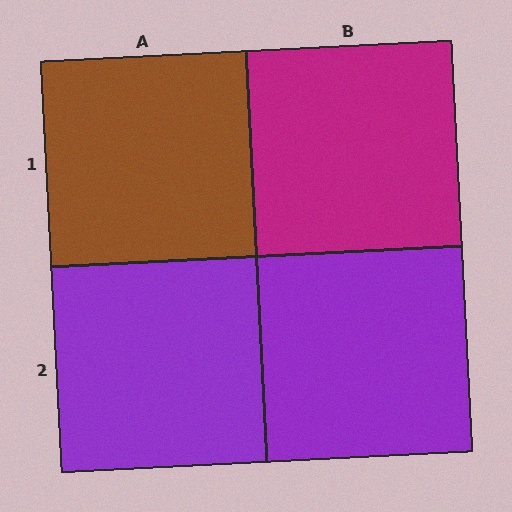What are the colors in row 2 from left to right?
Purple, purple.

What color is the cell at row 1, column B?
Magenta.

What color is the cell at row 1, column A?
Brown.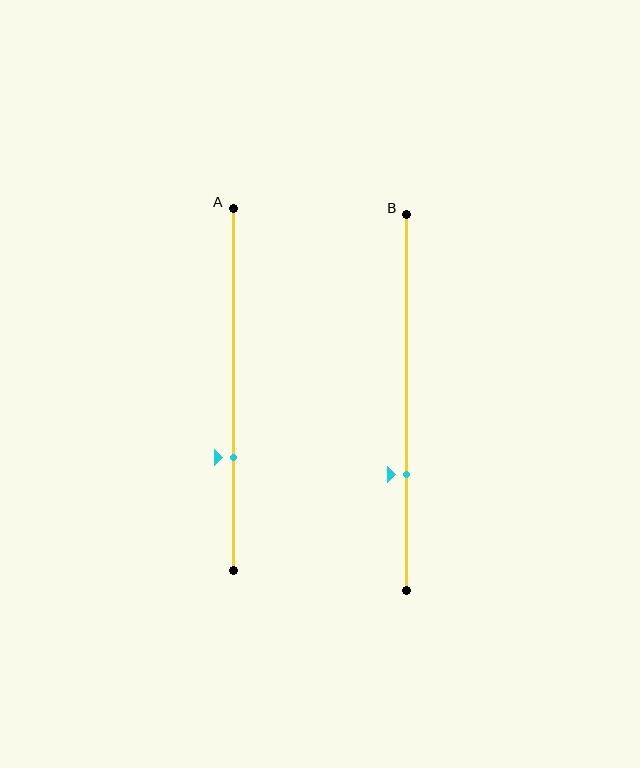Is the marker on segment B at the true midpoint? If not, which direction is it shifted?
No, the marker on segment B is shifted downward by about 19% of the segment length.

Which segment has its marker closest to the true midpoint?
Segment A has its marker closest to the true midpoint.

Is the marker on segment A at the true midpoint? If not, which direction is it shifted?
No, the marker on segment A is shifted downward by about 19% of the segment length.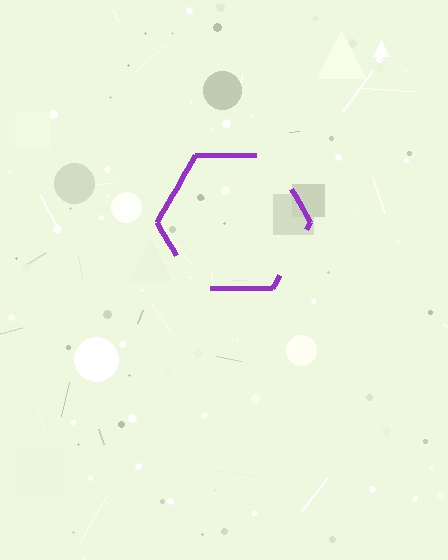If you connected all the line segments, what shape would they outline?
They would outline a hexagon.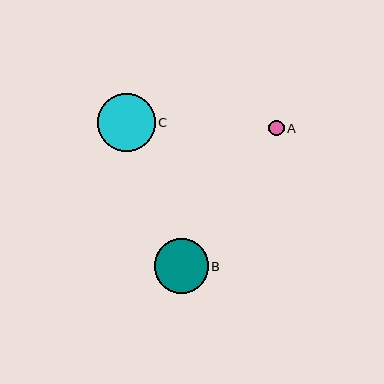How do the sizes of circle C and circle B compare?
Circle C and circle B are approximately the same size.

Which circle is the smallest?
Circle A is the smallest with a size of approximately 16 pixels.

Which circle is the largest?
Circle C is the largest with a size of approximately 58 pixels.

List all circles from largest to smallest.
From largest to smallest: C, B, A.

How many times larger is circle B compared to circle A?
Circle B is approximately 3.5 times the size of circle A.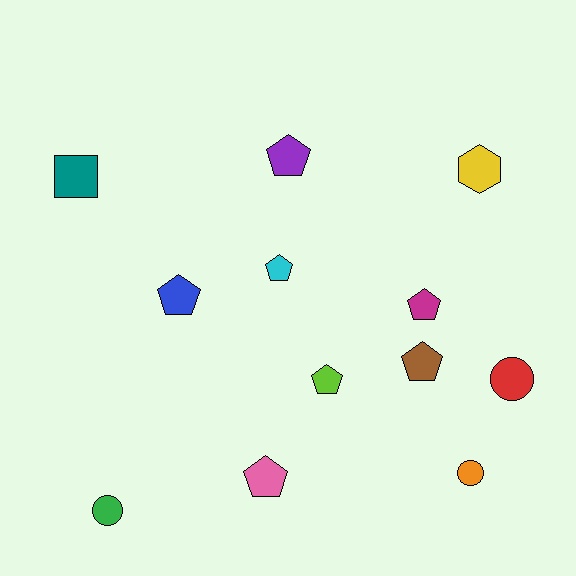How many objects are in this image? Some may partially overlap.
There are 12 objects.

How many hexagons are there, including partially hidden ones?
There is 1 hexagon.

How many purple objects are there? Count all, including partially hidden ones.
There is 1 purple object.